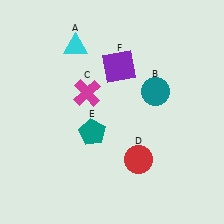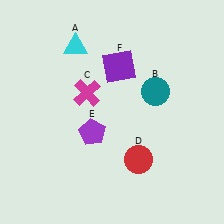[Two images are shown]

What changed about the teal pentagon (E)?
In Image 1, E is teal. In Image 2, it changed to purple.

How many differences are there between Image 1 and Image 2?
There is 1 difference between the two images.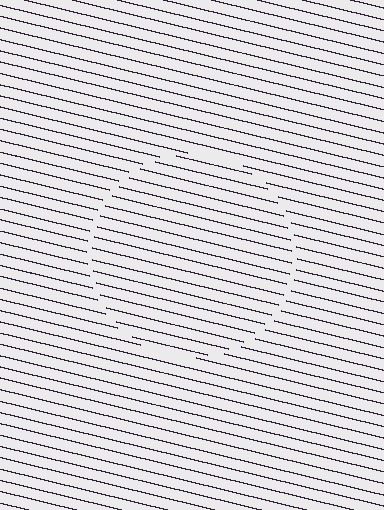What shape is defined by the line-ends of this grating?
An illusory circle. The interior of the shape contains the same grating, shifted by half a period — the contour is defined by the phase discontinuity where line-ends from the inner and outer gratings abut.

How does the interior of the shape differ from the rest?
The interior of the shape contains the same grating, shifted by half a period — the contour is defined by the phase discontinuity where line-ends from the inner and outer gratings abut.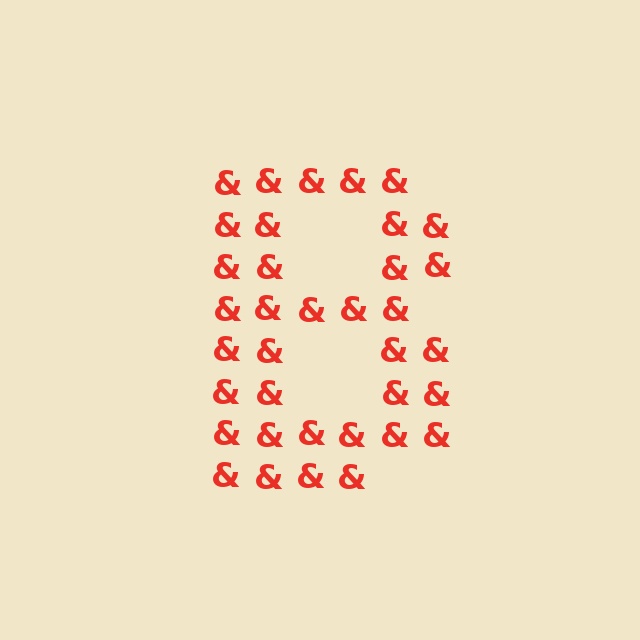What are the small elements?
The small elements are ampersands.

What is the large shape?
The large shape is the letter B.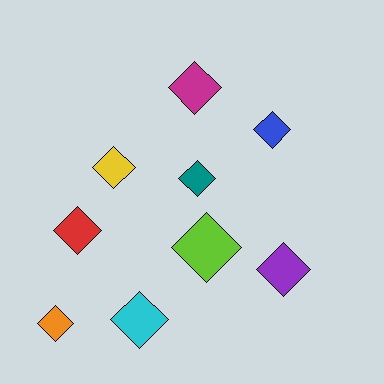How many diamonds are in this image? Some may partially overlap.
There are 9 diamonds.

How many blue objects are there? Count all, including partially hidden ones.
There is 1 blue object.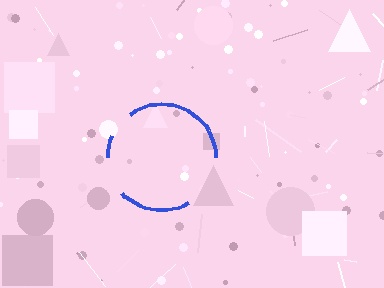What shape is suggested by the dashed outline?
The dashed outline suggests a circle.